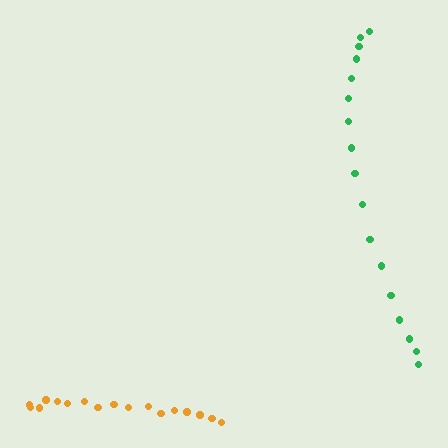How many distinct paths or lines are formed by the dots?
There are 2 distinct paths.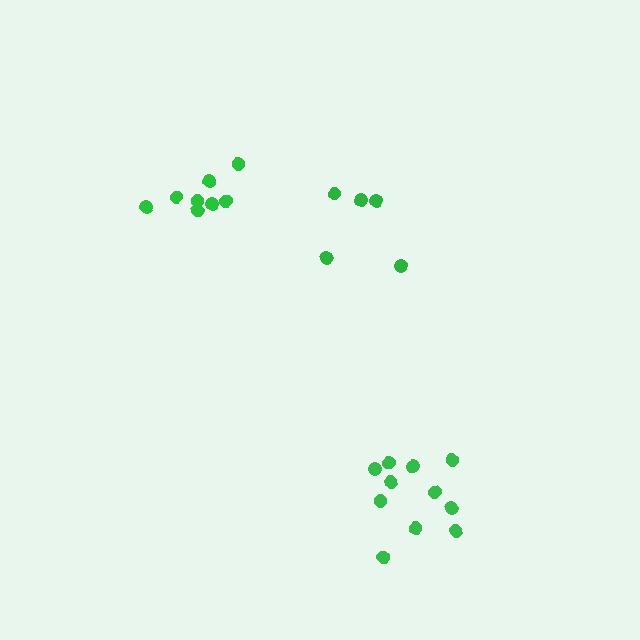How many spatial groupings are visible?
There are 3 spatial groupings.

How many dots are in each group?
Group 1: 8 dots, Group 2: 11 dots, Group 3: 5 dots (24 total).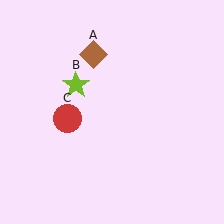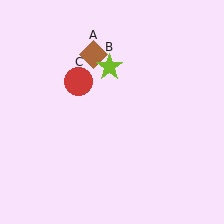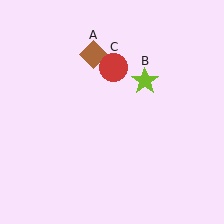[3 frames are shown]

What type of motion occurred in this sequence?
The lime star (object B), red circle (object C) rotated clockwise around the center of the scene.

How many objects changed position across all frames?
2 objects changed position: lime star (object B), red circle (object C).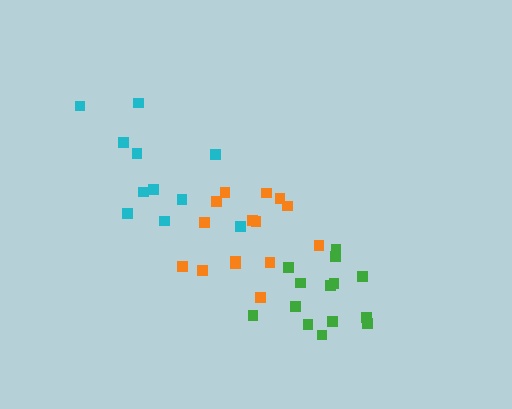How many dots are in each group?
Group 1: 11 dots, Group 2: 15 dots, Group 3: 14 dots (40 total).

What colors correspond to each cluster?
The clusters are colored: cyan, orange, green.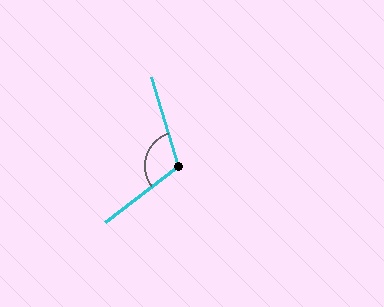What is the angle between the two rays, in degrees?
Approximately 110 degrees.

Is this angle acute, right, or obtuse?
It is obtuse.